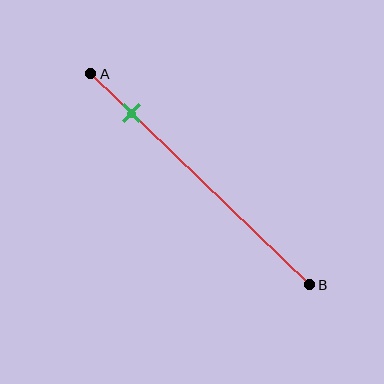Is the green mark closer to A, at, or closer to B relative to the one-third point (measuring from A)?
The green mark is closer to point A than the one-third point of segment AB.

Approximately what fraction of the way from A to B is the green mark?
The green mark is approximately 20% of the way from A to B.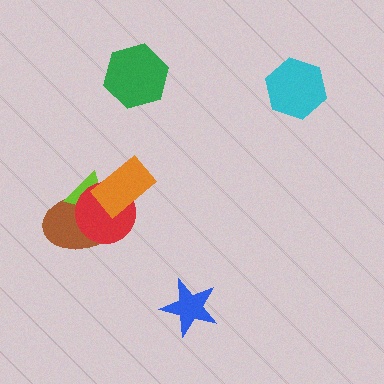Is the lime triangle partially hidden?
Yes, it is partially covered by another shape.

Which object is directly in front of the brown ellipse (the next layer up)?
The lime triangle is directly in front of the brown ellipse.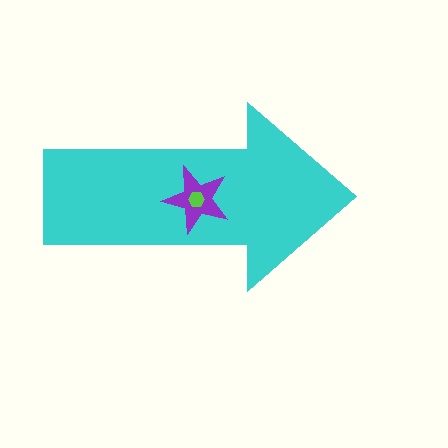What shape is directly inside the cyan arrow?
The purple star.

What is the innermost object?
The lime hexagon.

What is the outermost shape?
The cyan arrow.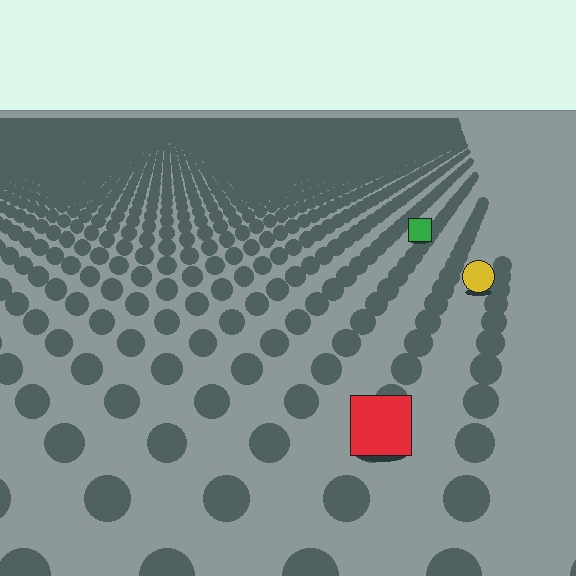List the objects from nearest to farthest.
From nearest to farthest: the red square, the yellow circle, the green square.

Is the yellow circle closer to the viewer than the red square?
No. The red square is closer — you can tell from the texture gradient: the ground texture is coarser near it.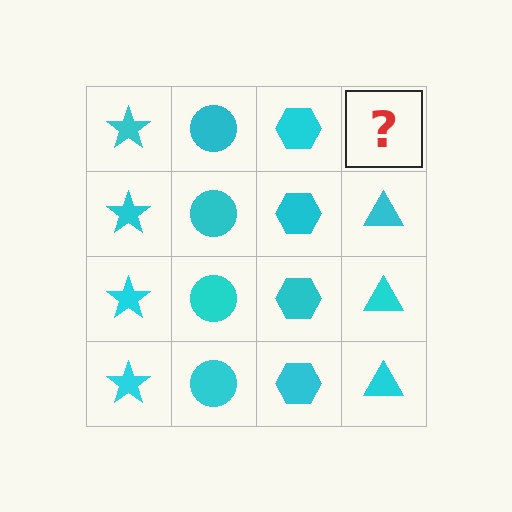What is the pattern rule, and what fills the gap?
The rule is that each column has a consistent shape. The gap should be filled with a cyan triangle.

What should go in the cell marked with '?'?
The missing cell should contain a cyan triangle.